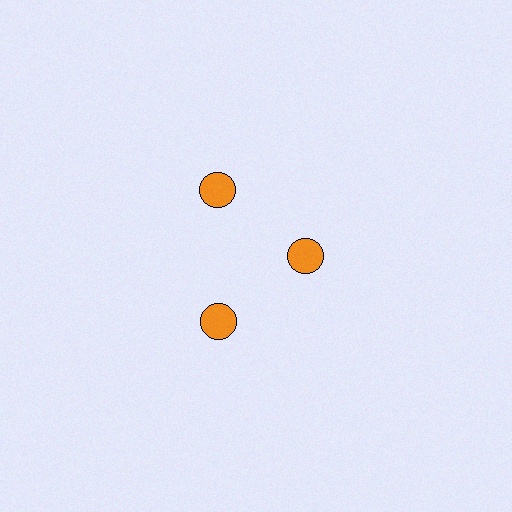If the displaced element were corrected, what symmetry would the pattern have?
It would have 3-fold rotational symmetry — the pattern would map onto itself every 120 degrees.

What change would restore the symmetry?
The symmetry would be restored by moving it outward, back onto the ring so that all 3 circles sit at equal angles and equal distance from the center.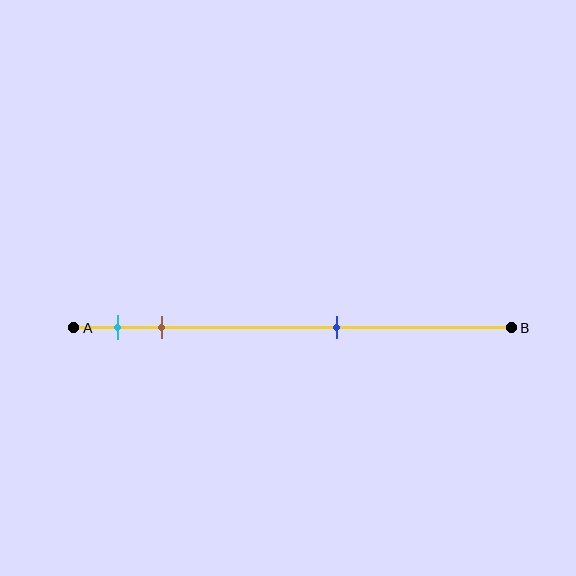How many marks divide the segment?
There are 3 marks dividing the segment.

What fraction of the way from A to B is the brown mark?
The brown mark is approximately 20% (0.2) of the way from A to B.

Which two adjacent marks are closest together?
The cyan and brown marks are the closest adjacent pair.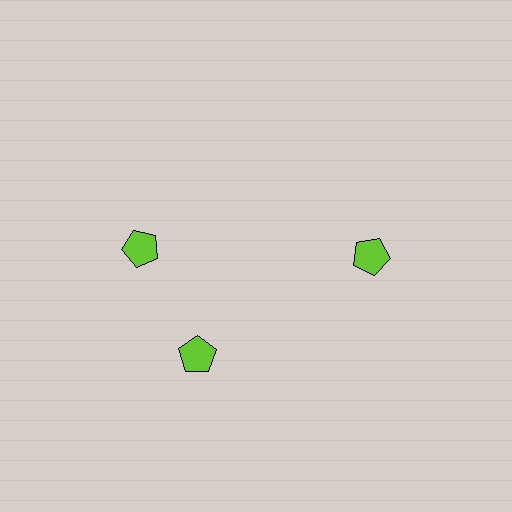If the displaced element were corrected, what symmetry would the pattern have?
It would have 3-fold rotational symmetry — the pattern would map onto itself every 120 degrees.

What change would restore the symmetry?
The symmetry would be restored by rotating it back into even spacing with its neighbors so that all 3 pentagons sit at equal angles and equal distance from the center.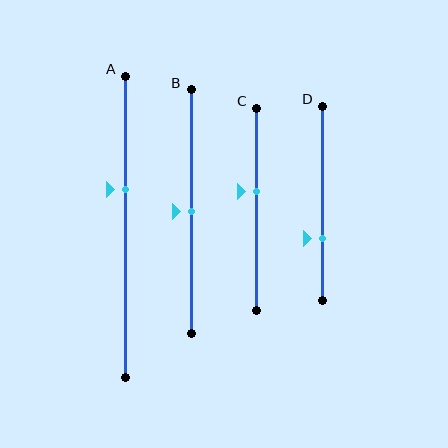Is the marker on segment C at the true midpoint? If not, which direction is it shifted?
No, the marker on segment C is shifted upward by about 9% of the segment length.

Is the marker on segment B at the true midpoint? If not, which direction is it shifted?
Yes, the marker on segment B is at the true midpoint.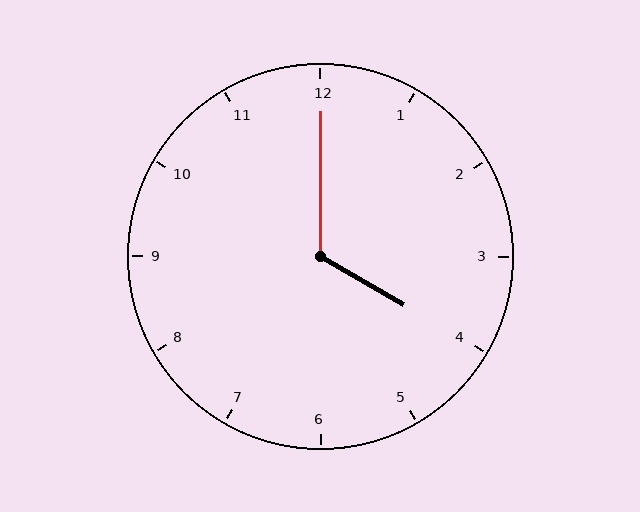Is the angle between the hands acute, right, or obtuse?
It is obtuse.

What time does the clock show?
4:00.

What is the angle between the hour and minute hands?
Approximately 120 degrees.